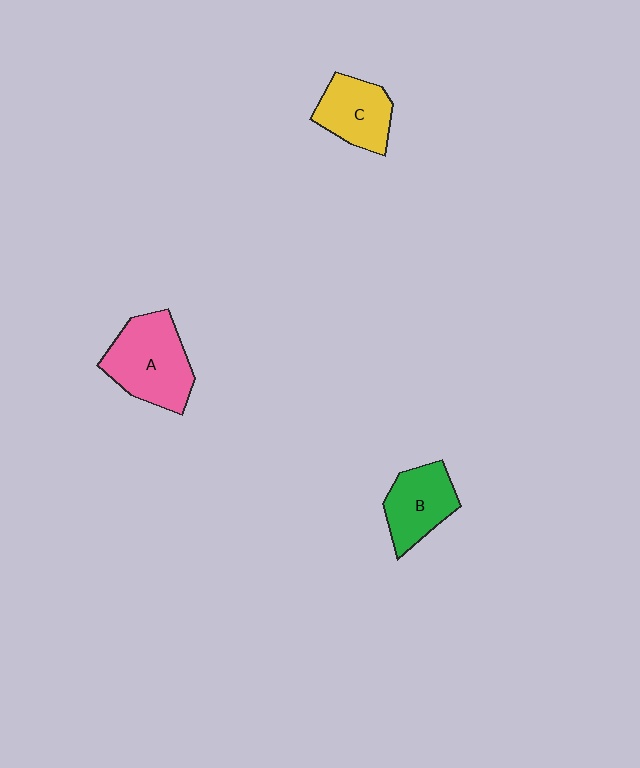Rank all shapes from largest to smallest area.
From largest to smallest: A (pink), B (green), C (yellow).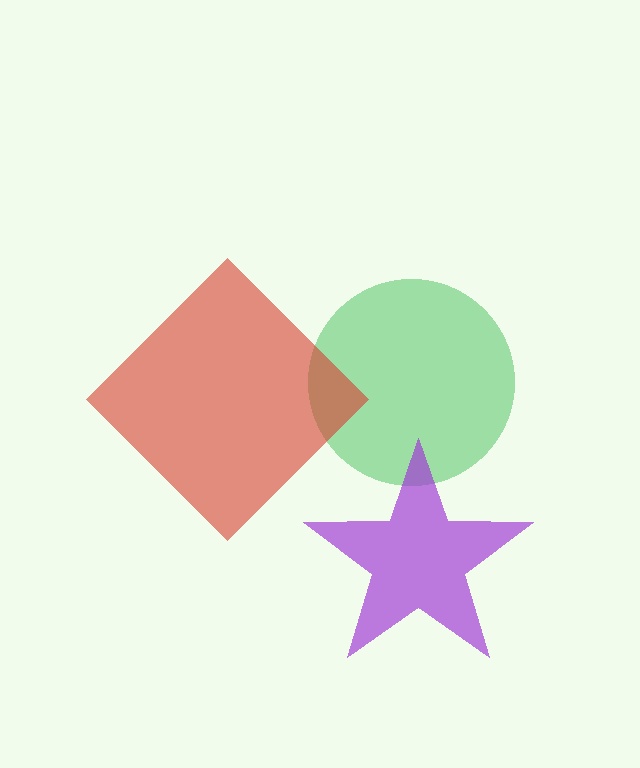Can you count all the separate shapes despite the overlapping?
Yes, there are 3 separate shapes.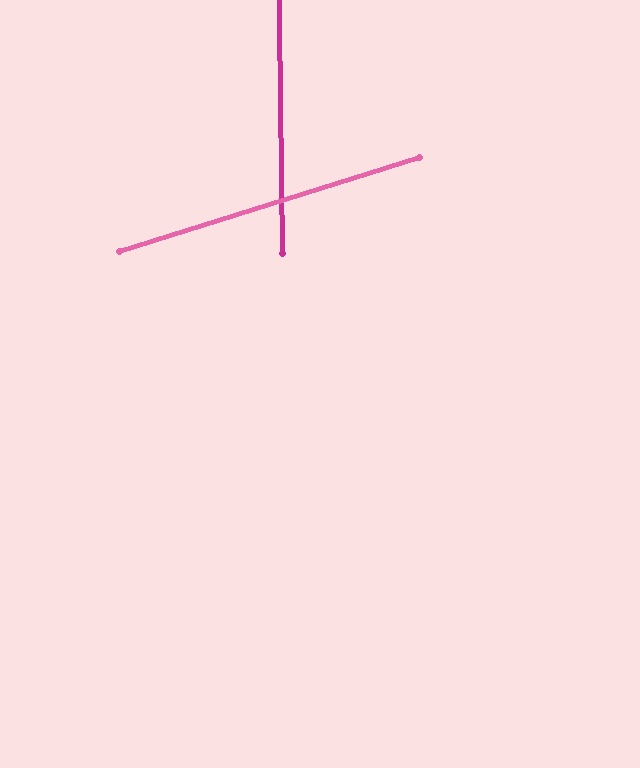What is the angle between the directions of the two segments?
Approximately 73 degrees.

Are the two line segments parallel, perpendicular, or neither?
Neither parallel nor perpendicular — they differ by about 73°.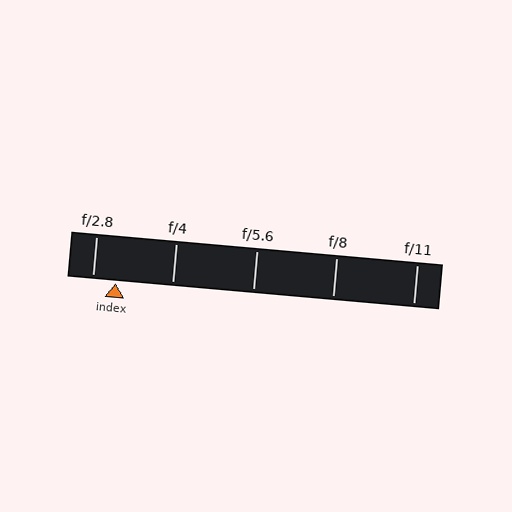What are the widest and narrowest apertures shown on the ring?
The widest aperture shown is f/2.8 and the narrowest is f/11.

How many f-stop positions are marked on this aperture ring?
There are 5 f-stop positions marked.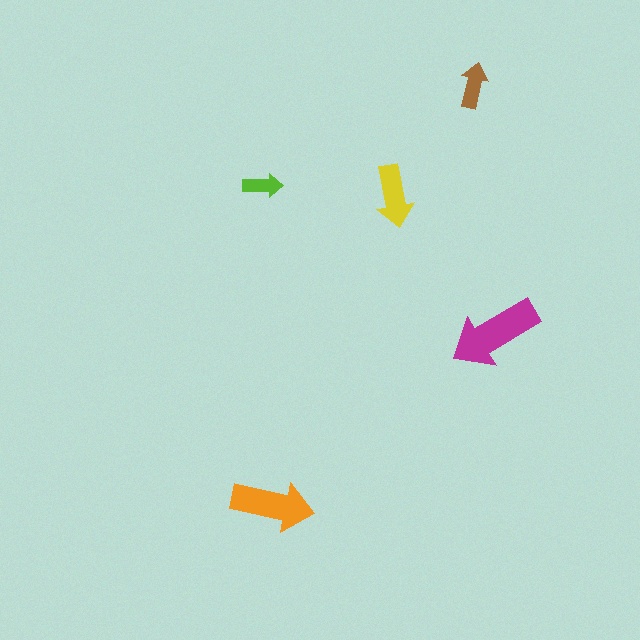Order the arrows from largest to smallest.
the magenta one, the orange one, the yellow one, the brown one, the lime one.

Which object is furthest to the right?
The magenta arrow is rightmost.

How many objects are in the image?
There are 5 objects in the image.